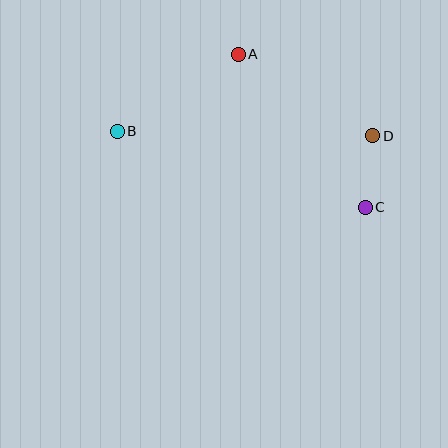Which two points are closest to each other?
Points C and D are closest to each other.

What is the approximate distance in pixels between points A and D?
The distance between A and D is approximately 157 pixels.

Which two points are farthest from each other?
Points B and C are farthest from each other.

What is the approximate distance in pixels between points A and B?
The distance between A and B is approximately 143 pixels.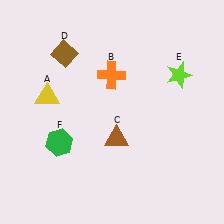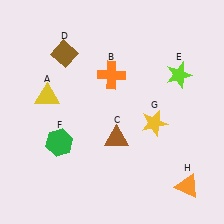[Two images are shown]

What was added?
A yellow star (G), an orange triangle (H) were added in Image 2.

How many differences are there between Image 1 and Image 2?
There are 2 differences between the two images.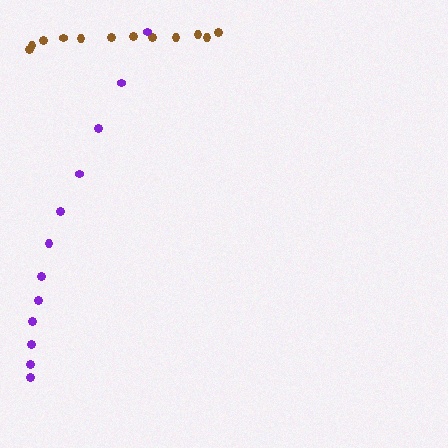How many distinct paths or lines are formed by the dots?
There are 2 distinct paths.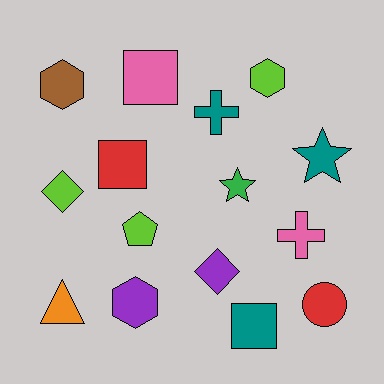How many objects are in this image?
There are 15 objects.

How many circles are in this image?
There is 1 circle.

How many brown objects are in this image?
There is 1 brown object.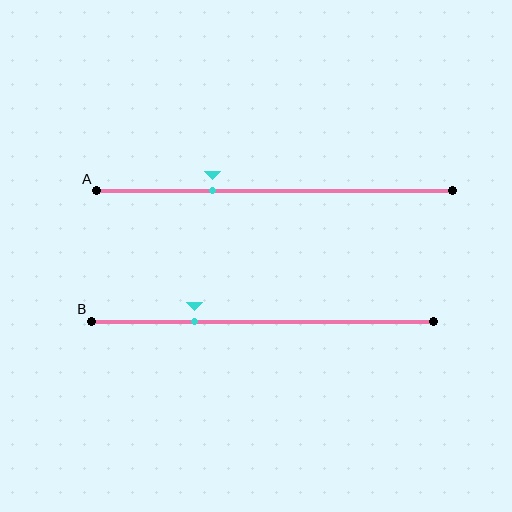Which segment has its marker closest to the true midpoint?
Segment A has its marker closest to the true midpoint.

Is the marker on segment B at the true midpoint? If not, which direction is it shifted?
No, the marker on segment B is shifted to the left by about 20% of the segment length.